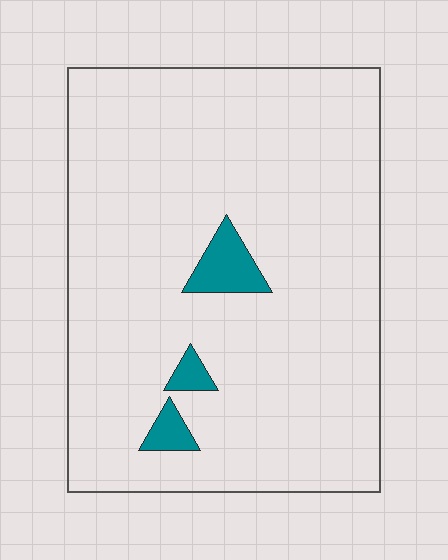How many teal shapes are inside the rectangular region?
3.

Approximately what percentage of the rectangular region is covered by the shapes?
Approximately 5%.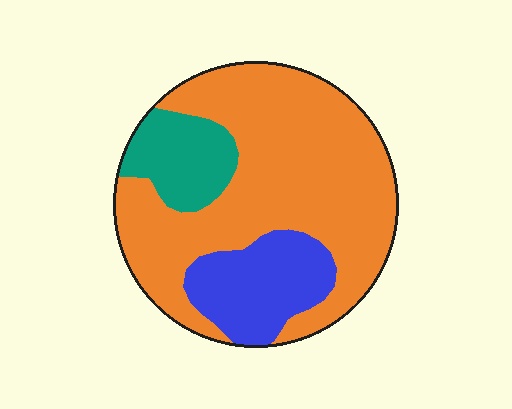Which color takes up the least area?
Teal, at roughly 15%.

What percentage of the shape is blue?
Blue covers 19% of the shape.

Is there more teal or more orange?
Orange.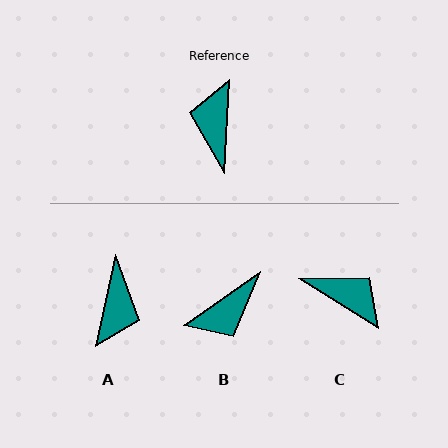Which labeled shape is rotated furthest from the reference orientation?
A, about 171 degrees away.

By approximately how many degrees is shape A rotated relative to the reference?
Approximately 171 degrees counter-clockwise.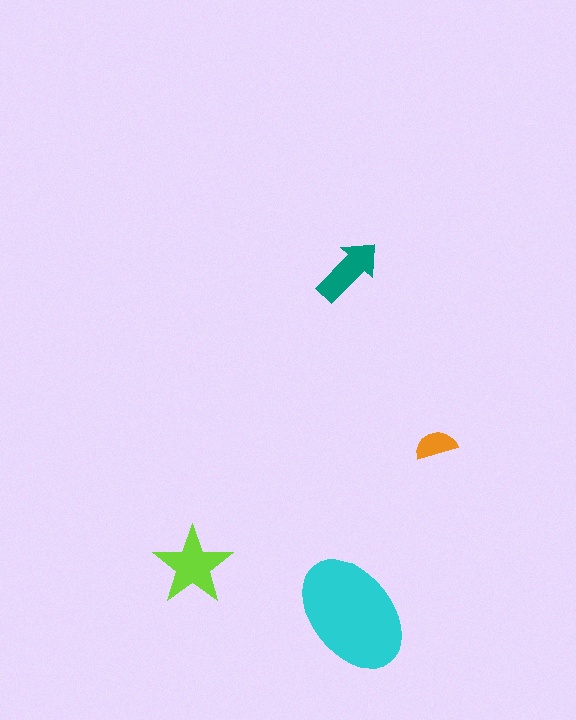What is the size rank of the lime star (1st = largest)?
2nd.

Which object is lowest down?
The cyan ellipse is bottommost.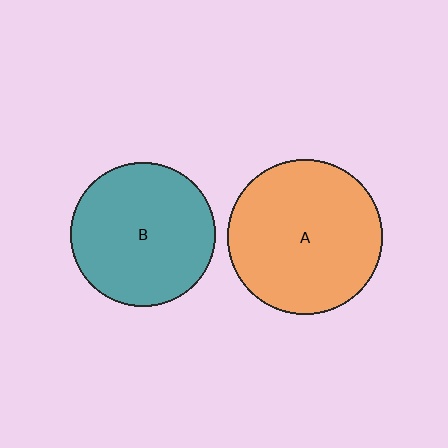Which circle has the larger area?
Circle A (orange).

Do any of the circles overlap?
No, none of the circles overlap.